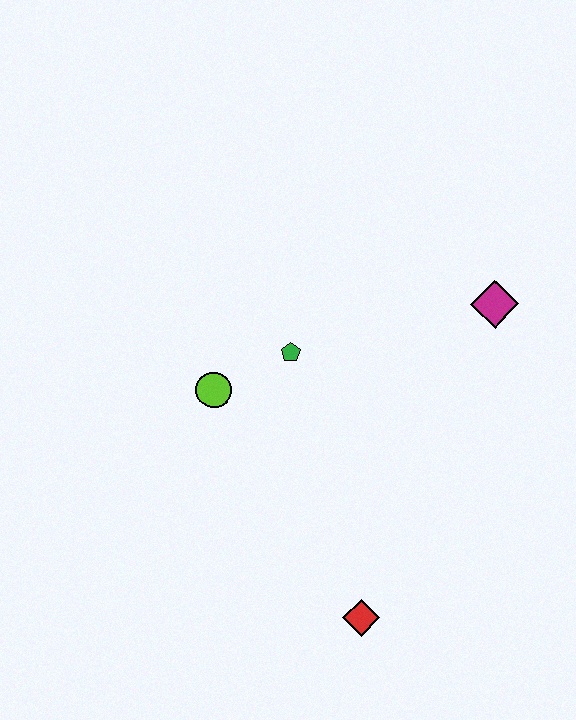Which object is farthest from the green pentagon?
The red diamond is farthest from the green pentagon.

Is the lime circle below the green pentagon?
Yes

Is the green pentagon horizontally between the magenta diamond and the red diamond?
No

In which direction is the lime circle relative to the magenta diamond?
The lime circle is to the left of the magenta diamond.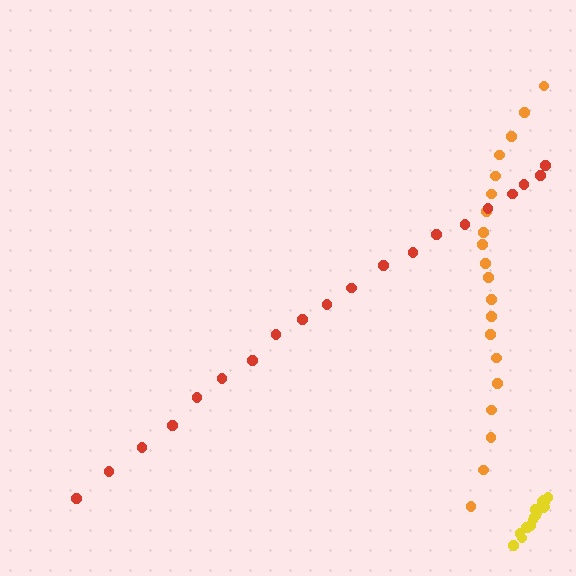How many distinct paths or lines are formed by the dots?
There are 3 distinct paths.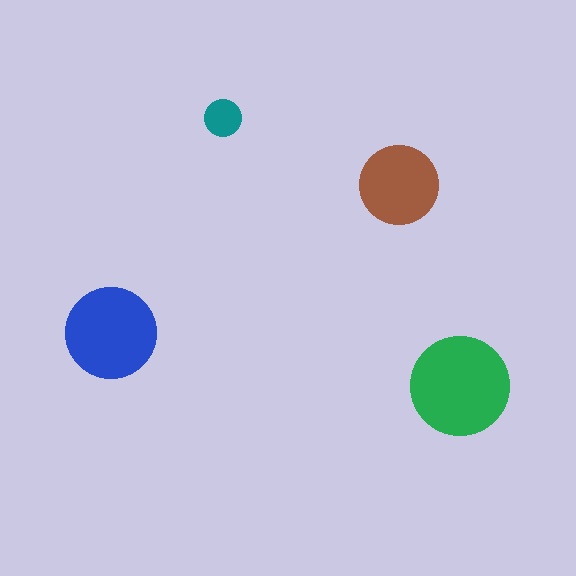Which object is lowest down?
The green circle is bottommost.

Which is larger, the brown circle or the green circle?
The green one.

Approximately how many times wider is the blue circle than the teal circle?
About 2.5 times wider.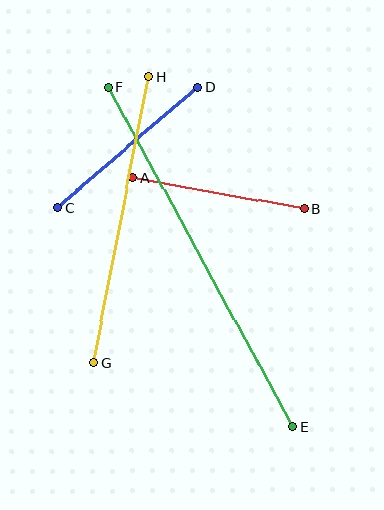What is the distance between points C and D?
The distance is approximately 185 pixels.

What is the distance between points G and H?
The distance is approximately 291 pixels.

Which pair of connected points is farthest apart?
Points E and F are farthest apart.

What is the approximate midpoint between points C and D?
The midpoint is at approximately (128, 147) pixels.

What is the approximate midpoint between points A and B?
The midpoint is at approximately (218, 194) pixels.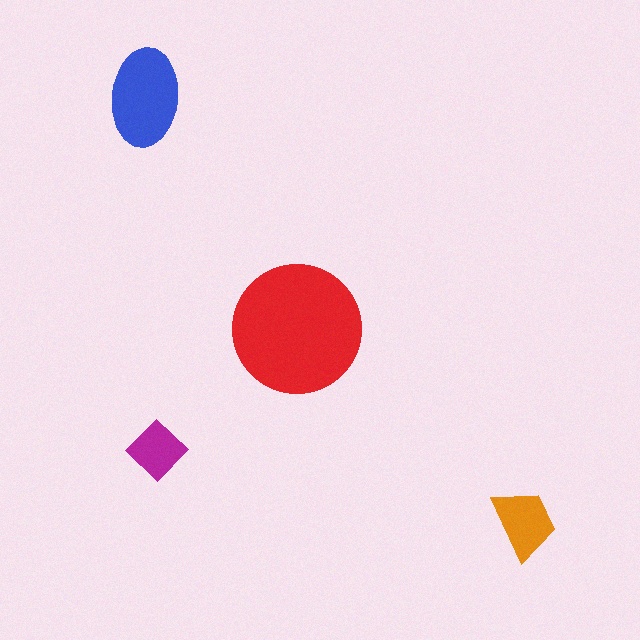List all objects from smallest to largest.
The magenta diamond, the orange trapezoid, the blue ellipse, the red circle.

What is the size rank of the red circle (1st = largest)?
1st.